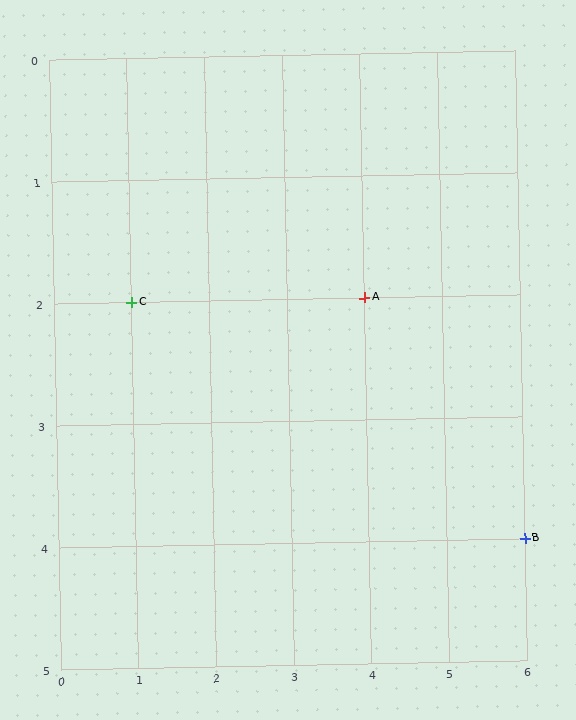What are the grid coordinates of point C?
Point C is at grid coordinates (1, 2).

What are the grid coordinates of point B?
Point B is at grid coordinates (6, 4).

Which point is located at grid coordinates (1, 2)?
Point C is at (1, 2).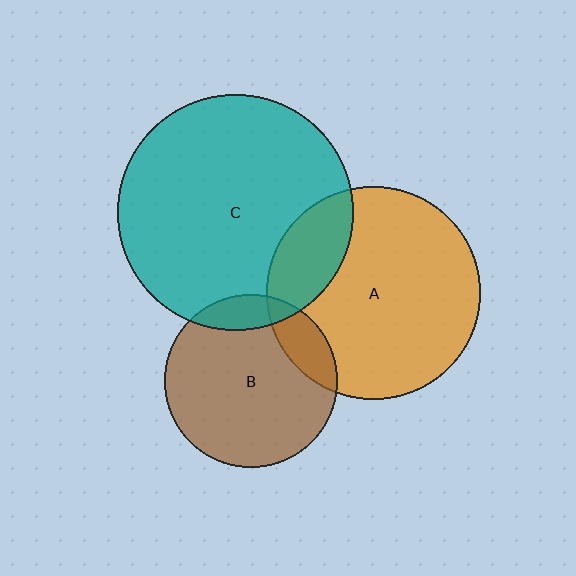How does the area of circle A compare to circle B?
Approximately 1.5 times.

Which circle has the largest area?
Circle C (teal).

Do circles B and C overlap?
Yes.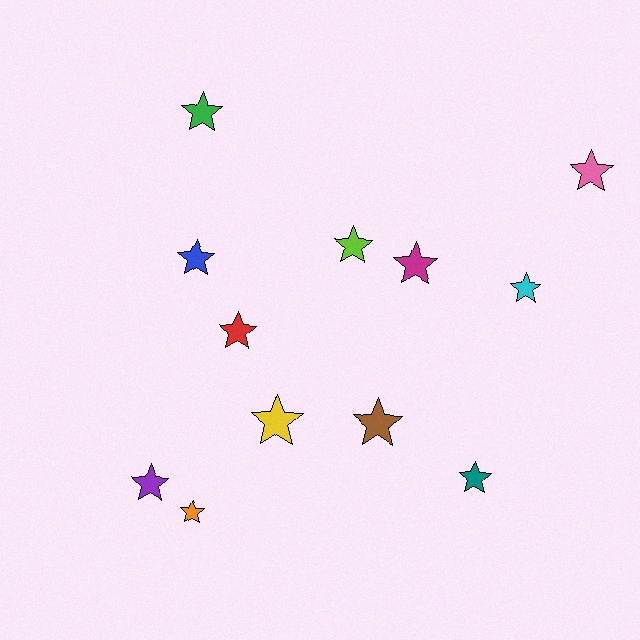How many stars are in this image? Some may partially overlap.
There are 12 stars.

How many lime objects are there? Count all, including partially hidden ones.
There is 1 lime object.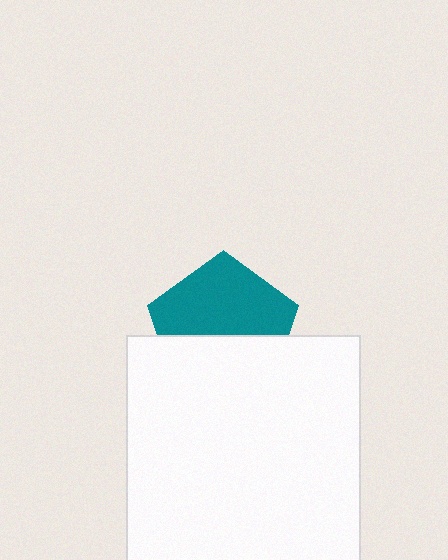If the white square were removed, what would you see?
You would see the complete teal pentagon.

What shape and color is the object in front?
The object in front is a white square.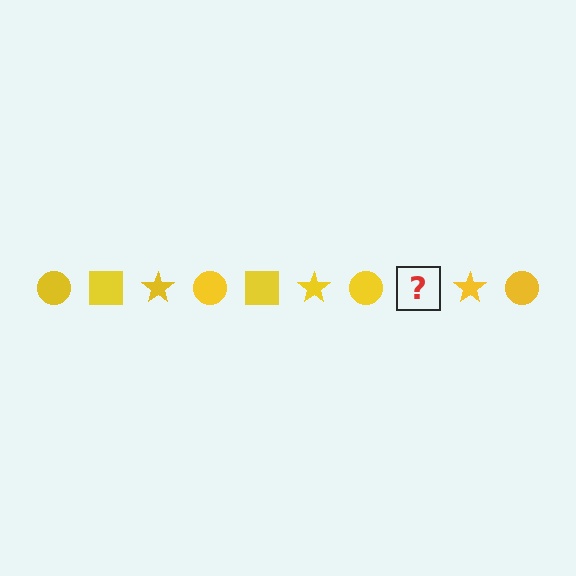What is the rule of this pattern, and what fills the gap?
The rule is that the pattern cycles through circle, square, star shapes in yellow. The gap should be filled with a yellow square.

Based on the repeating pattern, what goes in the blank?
The blank should be a yellow square.